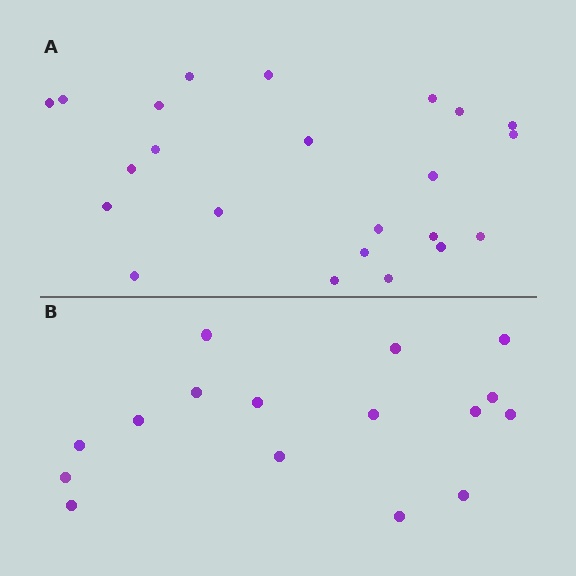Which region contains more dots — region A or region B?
Region A (the top region) has more dots.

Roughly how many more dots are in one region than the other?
Region A has roughly 8 or so more dots than region B.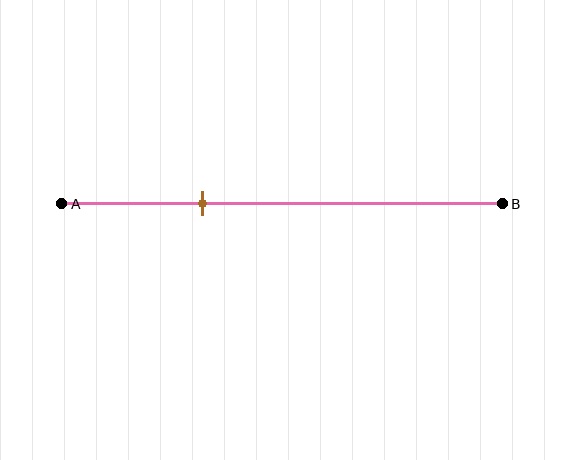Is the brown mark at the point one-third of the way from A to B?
Yes, the mark is approximately at the one-third point.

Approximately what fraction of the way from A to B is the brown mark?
The brown mark is approximately 30% of the way from A to B.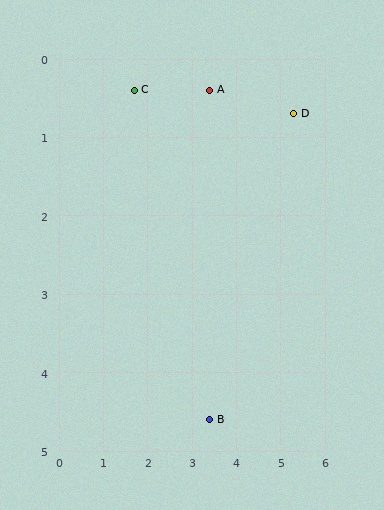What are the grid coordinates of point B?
Point B is at approximately (3.4, 4.6).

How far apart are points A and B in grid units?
Points A and B are about 4.2 grid units apart.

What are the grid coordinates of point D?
Point D is at approximately (5.3, 0.7).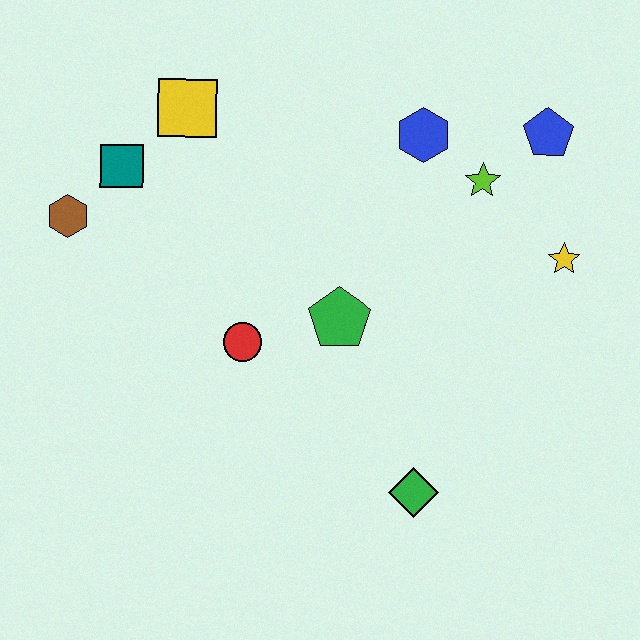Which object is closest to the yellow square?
The teal square is closest to the yellow square.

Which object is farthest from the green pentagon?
The brown hexagon is farthest from the green pentagon.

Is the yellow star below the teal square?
Yes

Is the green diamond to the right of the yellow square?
Yes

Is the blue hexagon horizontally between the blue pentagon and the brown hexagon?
Yes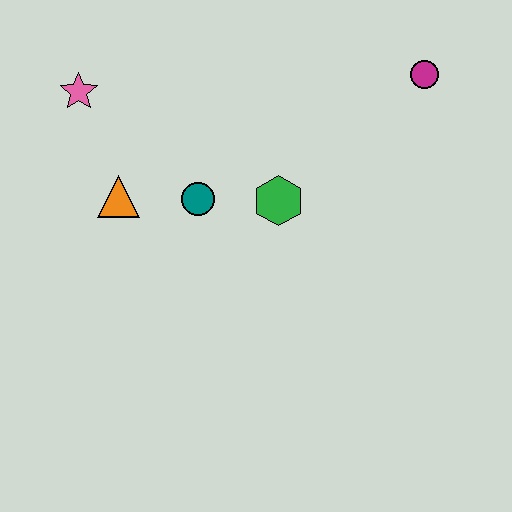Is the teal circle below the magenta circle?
Yes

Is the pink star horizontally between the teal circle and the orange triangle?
No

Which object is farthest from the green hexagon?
The pink star is farthest from the green hexagon.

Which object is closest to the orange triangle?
The teal circle is closest to the orange triangle.